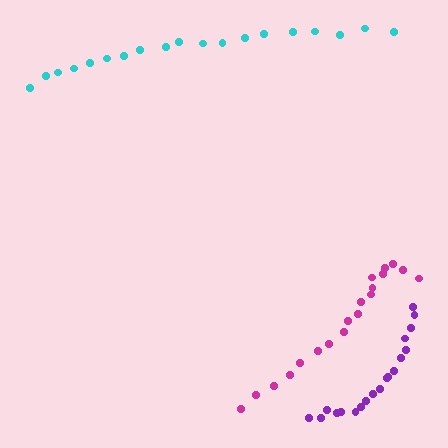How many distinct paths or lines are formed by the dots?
There are 3 distinct paths.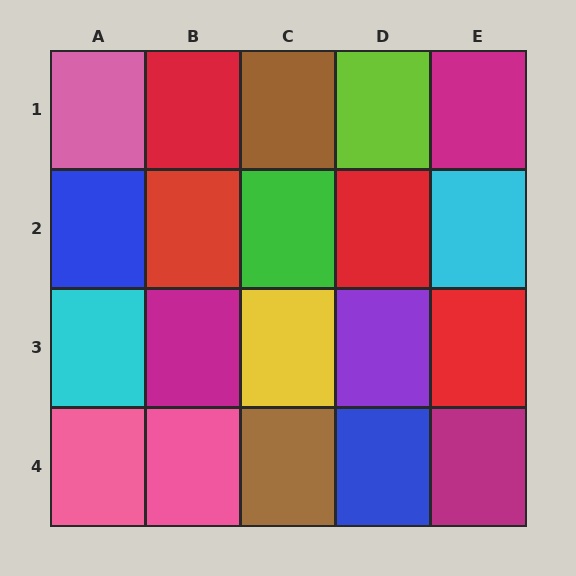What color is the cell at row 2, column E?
Cyan.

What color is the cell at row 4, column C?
Brown.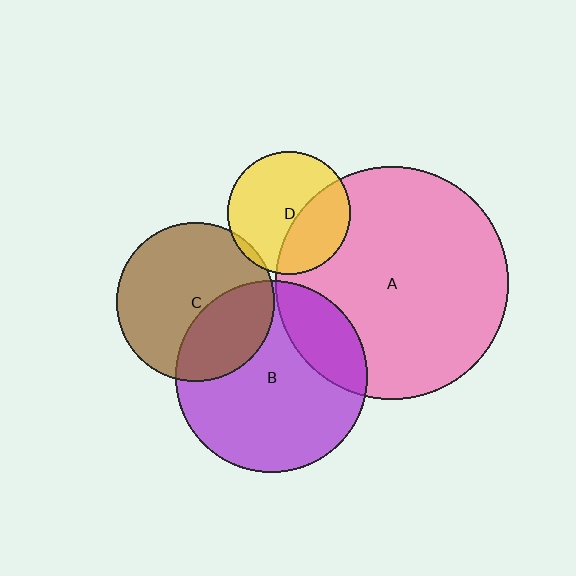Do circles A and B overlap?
Yes.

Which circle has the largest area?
Circle A (pink).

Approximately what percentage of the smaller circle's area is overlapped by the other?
Approximately 20%.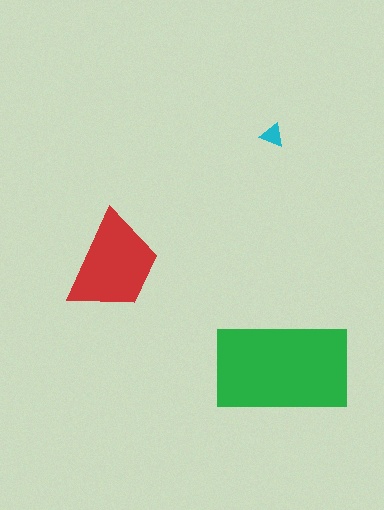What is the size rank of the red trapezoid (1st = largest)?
2nd.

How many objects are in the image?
There are 3 objects in the image.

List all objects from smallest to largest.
The cyan triangle, the red trapezoid, the green rectangle.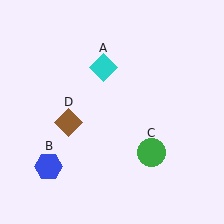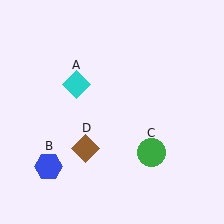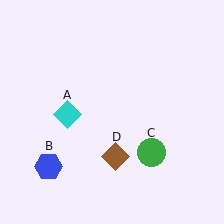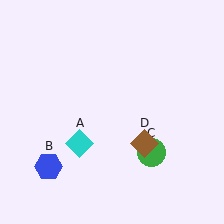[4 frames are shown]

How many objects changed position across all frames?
2 objects changed position: cyan diamond (object A), brown diamond (object D).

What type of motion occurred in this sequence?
The cyan diamond (object A), brown diamond (object D) rotated counterclockwise around the center of the scene.